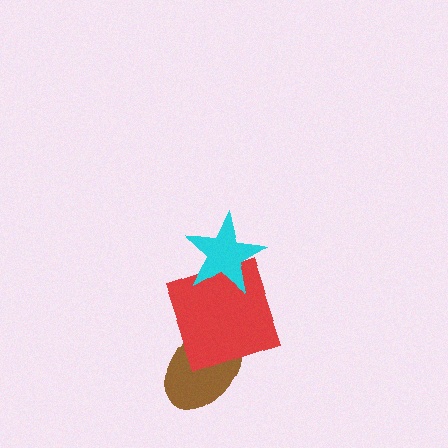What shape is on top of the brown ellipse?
The red square is on top of the brown ellipse.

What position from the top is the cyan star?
The cyan star is 1st from the top.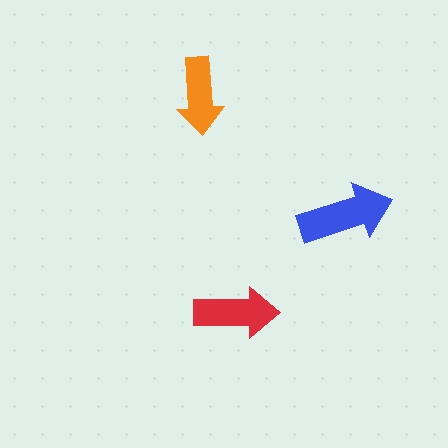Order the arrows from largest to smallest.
the blue one, the red one, the orange one.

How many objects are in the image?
There are 3 objects in the image.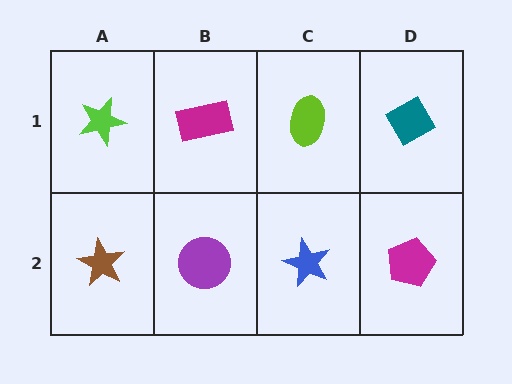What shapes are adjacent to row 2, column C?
A lime ellipse (row 1, column C), a purple circle (row 2, column B), a magenta pentagon (row 2, column D).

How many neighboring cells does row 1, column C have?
3.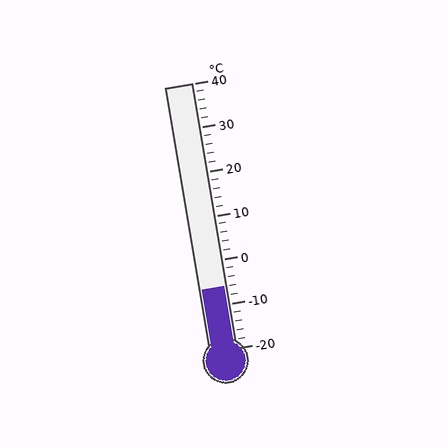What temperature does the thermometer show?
The thermometer shows approximately -6°C.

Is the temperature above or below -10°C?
The temperature is above -10°C.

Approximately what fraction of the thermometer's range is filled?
The thermometer is filled to approximately 25% of its range.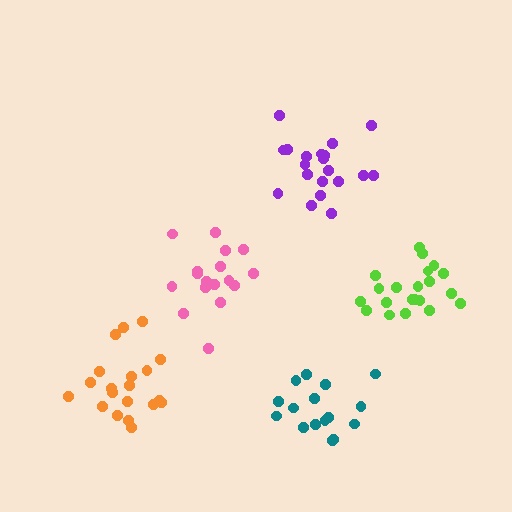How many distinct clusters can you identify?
There are 5 distinct clusters.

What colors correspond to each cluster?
The clusters are colored: purple, pink, teal, lime, orange.